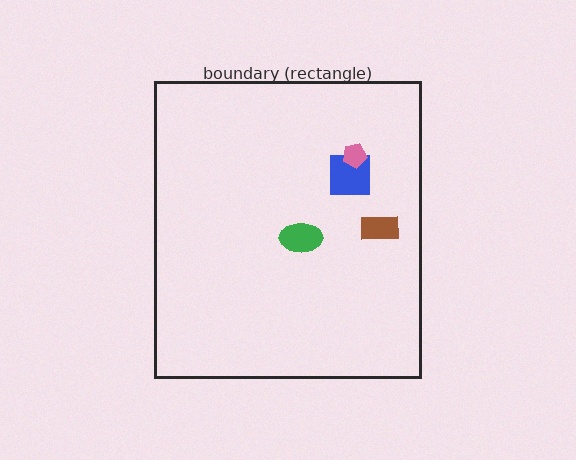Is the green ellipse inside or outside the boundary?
Inside.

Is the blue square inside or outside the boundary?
Inside.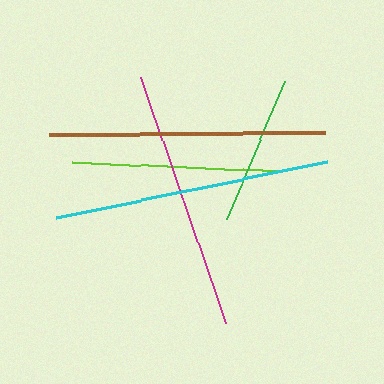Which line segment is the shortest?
The green line is the shortest at approximately 149 pixels.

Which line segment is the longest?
The cyan line is the longest at approximately 277 pixels.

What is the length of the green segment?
The green segment is approximately 149 pixels long.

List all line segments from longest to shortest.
From longest to shortest: cyan, brown, magenta, lime, green.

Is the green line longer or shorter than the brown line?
The brown line is longer than the green line.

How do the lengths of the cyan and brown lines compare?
The cyan and brown lines are approximately the same length.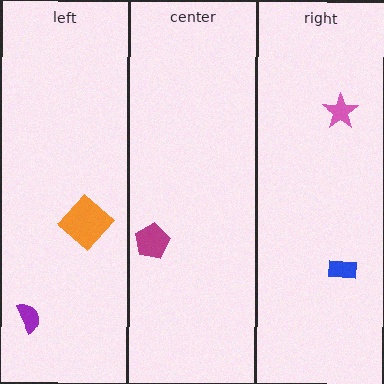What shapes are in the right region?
The pink star, the blue rectangle.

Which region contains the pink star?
The right region.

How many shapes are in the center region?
1.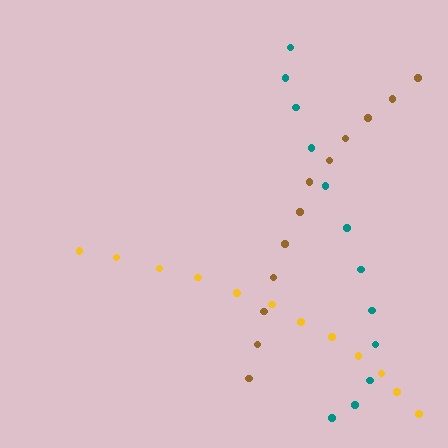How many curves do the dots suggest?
There are 3 distinct paths.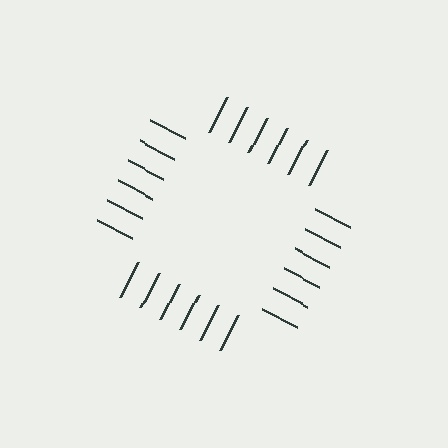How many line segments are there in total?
24 — 6 along each of the 4 edges.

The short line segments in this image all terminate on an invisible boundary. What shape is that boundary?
An illusory square — the line segments terminate on its edges but no continuous stroke is drawn.